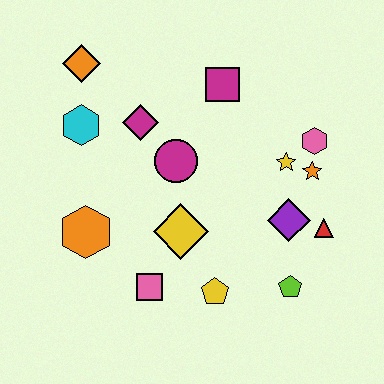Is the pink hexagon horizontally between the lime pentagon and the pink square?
No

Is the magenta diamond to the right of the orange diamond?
Yes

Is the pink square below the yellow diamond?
Yes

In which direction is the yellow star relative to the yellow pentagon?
The yellow star is above the yellow pentagon.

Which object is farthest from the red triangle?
The orange diamond is farthest from the red triangle.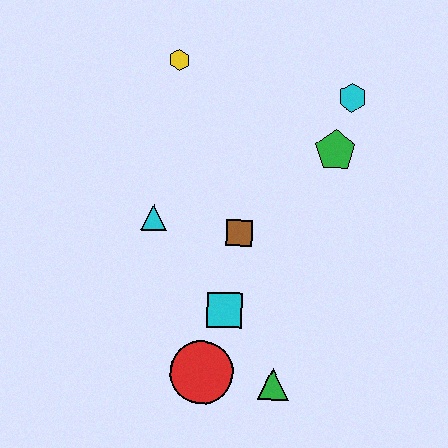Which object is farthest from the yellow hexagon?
The green triangle is farthest from the yellow hexagon.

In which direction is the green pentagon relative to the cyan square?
The green pentagon is above the cyan square.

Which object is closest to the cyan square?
The red circle is closest to the cyan square.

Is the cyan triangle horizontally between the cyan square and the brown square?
No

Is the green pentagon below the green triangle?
No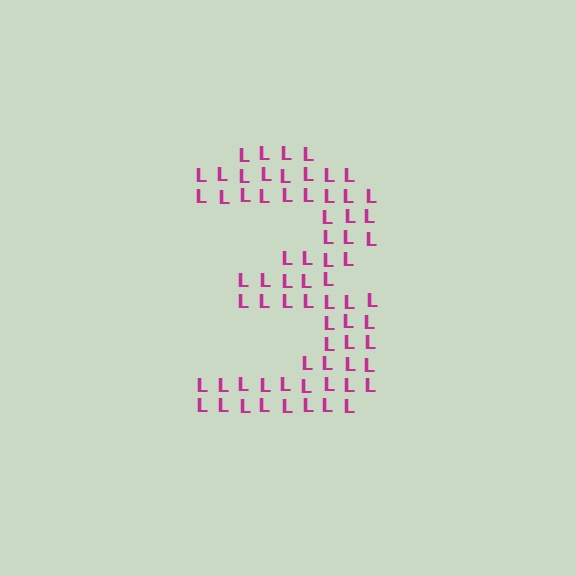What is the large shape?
The large shape is the digit 3.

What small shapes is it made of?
It is made of small letter L's.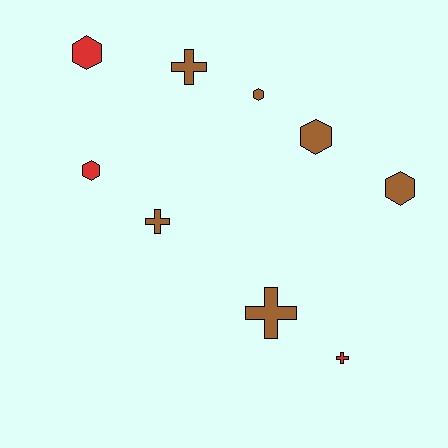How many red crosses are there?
There is 1 red cross.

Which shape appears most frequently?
Hexagon, with 5 objects.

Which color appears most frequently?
Brown, with 6 objects.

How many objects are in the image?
There are 9 objects.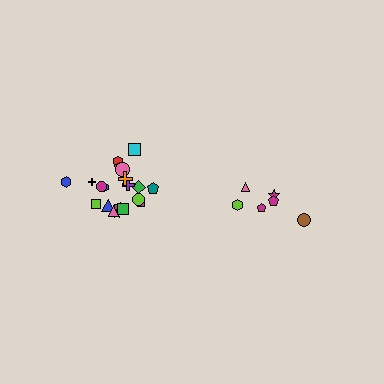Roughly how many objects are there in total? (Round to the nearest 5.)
Roughly 30 objects in total.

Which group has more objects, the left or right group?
The left group.